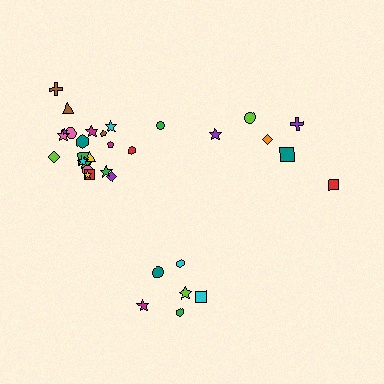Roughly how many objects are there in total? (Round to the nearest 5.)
Roughly 35 objects in total.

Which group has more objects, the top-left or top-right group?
The top-left group.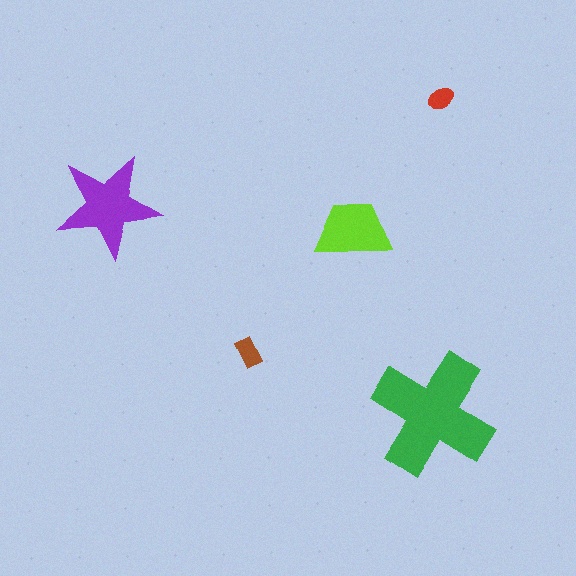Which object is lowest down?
The green cross is bottommost.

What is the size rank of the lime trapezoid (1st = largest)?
3rd.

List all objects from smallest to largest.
The red ellipse, the brown rectangle, the lime trapezoid, the purple star, the green cross.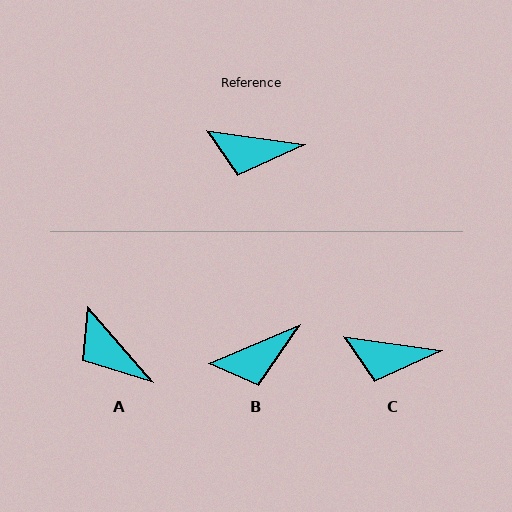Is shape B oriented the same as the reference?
No, it is off by about 31 degrees.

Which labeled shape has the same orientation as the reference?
C.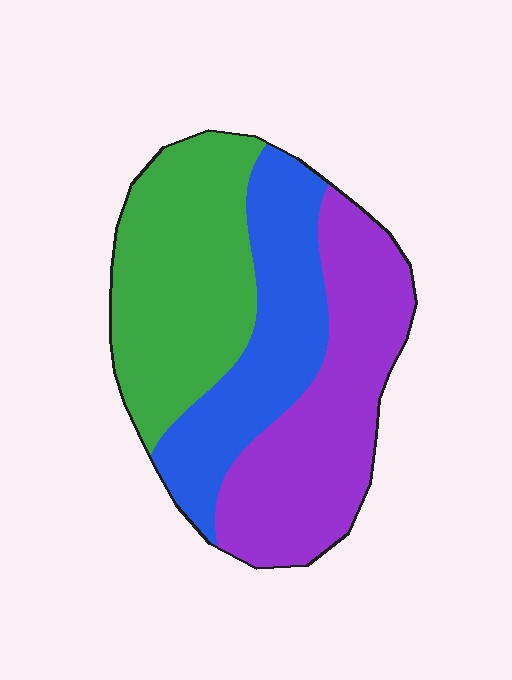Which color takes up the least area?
Blue, at roughly 30%.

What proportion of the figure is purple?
Purple covers 37% of the figure.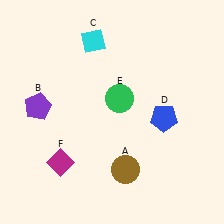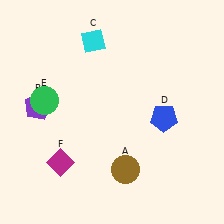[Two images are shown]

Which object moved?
The green circle (E) moved left.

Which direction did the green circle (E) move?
The green circle (E) moved left.